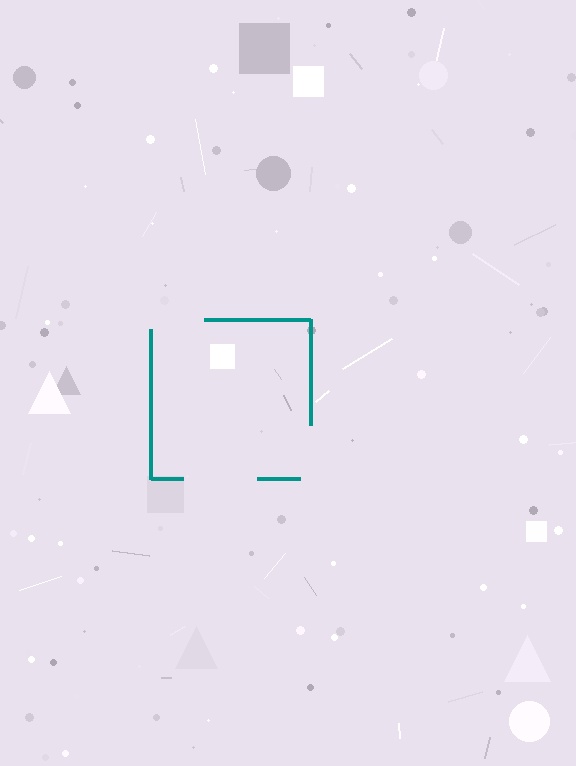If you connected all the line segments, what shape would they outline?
They would outline a square.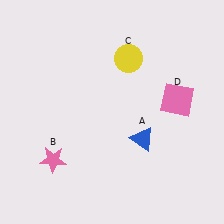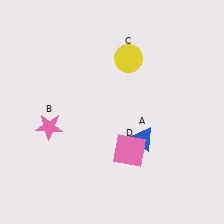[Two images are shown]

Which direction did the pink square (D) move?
The pink square (D) moved down.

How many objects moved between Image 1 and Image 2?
2 objects moved between the two images.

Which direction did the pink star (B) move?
The pink star (B) moved up.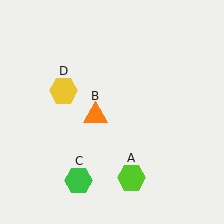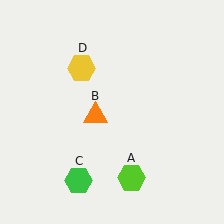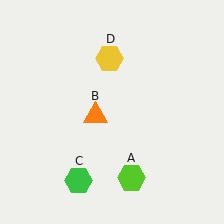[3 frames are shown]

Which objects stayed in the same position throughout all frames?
Lime hexagon (object A) and orange triangle (object B) and green hexagon (object C) remained stationary.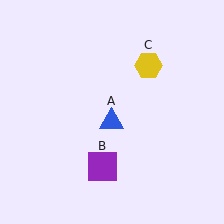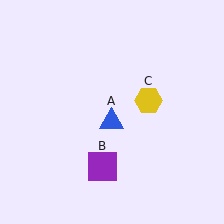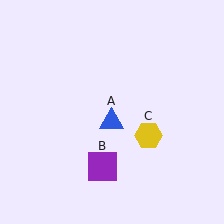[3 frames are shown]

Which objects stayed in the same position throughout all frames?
Blue triangle (object A) and purple square (object B) remained stationary.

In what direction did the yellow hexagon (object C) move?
The yellow hexagon (object C) moved down.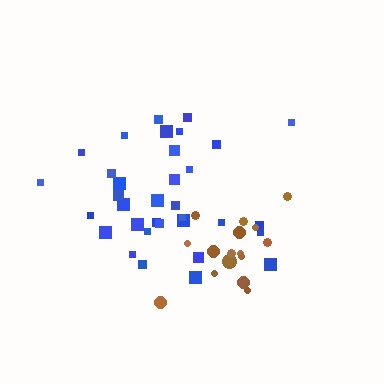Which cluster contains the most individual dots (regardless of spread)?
Blue (34).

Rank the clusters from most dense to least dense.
brown, blue.